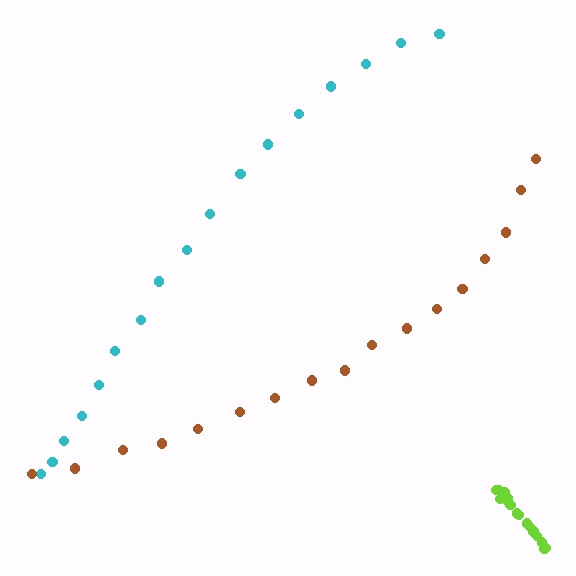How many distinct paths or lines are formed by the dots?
There are 3 distinct paths.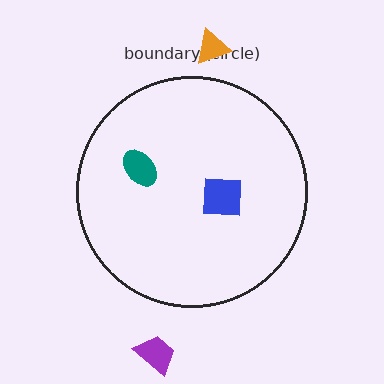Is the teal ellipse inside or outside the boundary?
Inside.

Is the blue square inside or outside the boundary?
Inside.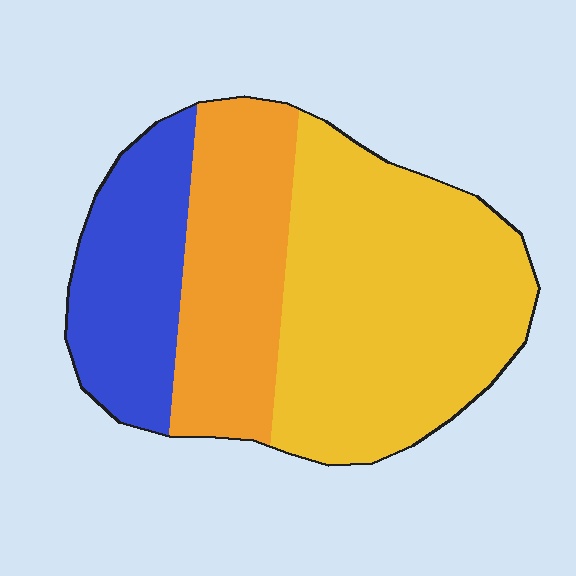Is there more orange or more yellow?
Yellow.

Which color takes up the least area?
Blue, at roughly 25%.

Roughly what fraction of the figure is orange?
Orange covers about 25% of the figure.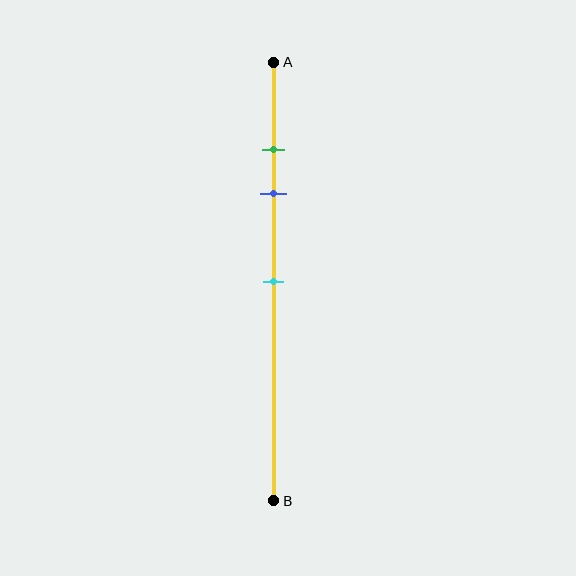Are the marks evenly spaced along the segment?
No, the marks are not evenly spaced.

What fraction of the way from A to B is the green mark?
The green mark is approximately 20% (0.2) of the way from A to B.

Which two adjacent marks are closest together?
The green and blue marks are the closest adjacent pair.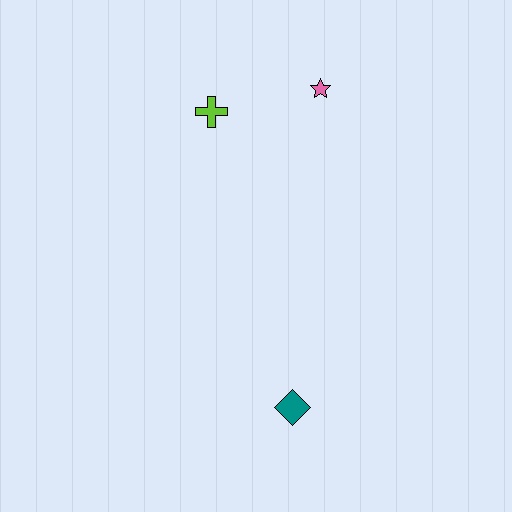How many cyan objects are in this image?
There are no cyan objects.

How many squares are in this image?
There are no squares.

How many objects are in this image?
There are 3 objects.